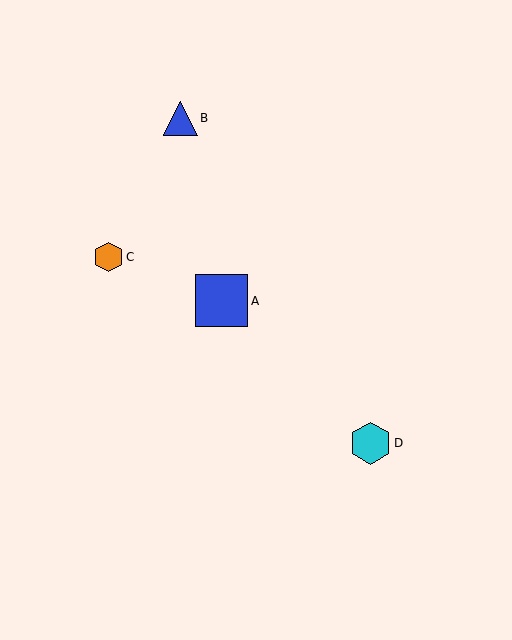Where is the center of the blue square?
The center of the blue square is at (222, 301).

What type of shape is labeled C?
Shape C is an orange hexagon.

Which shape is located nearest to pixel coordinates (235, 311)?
The blue square (labeled A) at (222, 301) is nearest to that location.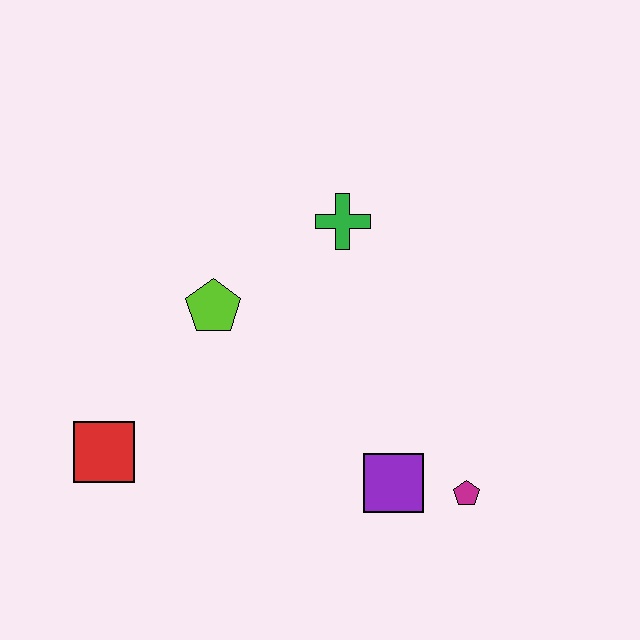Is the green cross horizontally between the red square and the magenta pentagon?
Yes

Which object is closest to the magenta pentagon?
The purple square is closest to the magenta pentagon.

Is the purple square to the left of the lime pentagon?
No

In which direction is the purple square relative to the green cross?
The purple square is below the green cross.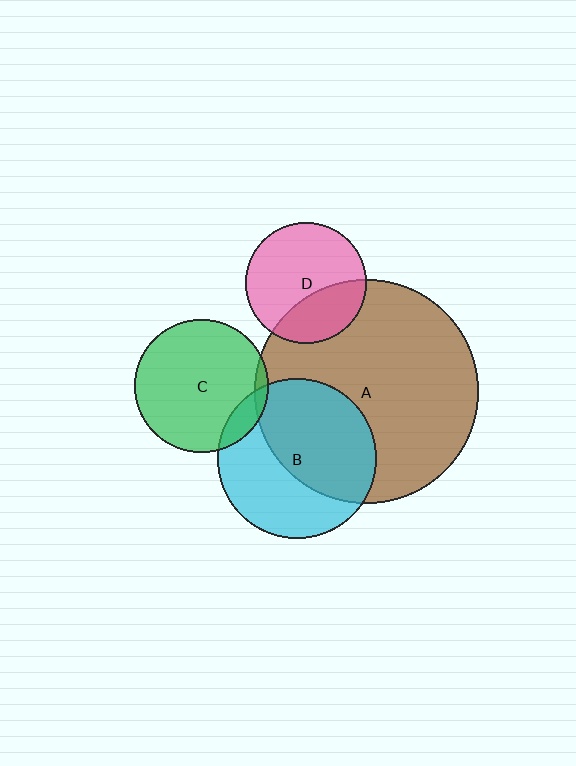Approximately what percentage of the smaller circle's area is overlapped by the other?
Approximately 55%.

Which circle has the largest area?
Circle A (brown).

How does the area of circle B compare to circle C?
Approximately 1.4 times.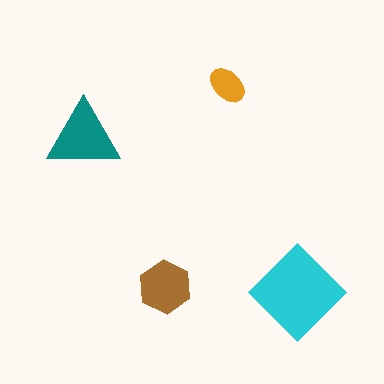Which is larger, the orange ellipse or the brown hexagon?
The brown hexagon.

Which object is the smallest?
The orange ellipse.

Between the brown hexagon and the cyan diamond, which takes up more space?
The cyan diamond.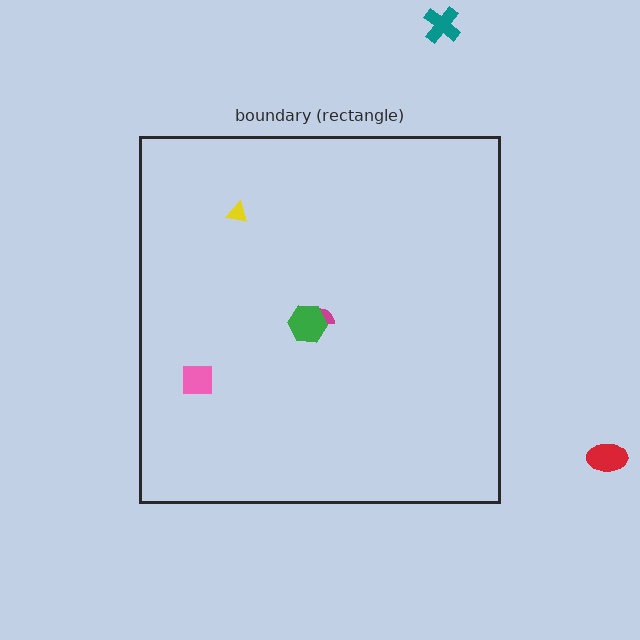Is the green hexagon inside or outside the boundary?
Inside.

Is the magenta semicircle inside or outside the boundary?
Inside.